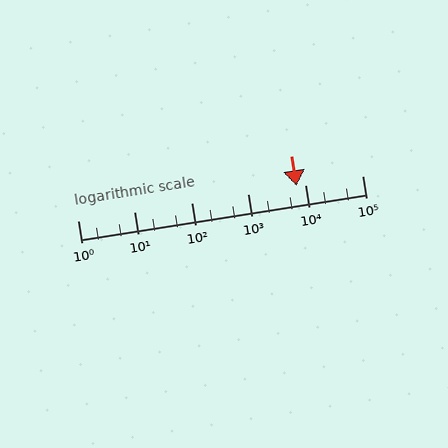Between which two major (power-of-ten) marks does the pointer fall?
The pointer is between 1000 and 10000.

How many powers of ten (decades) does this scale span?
The scale spans 5 decades, from 1 to 100000.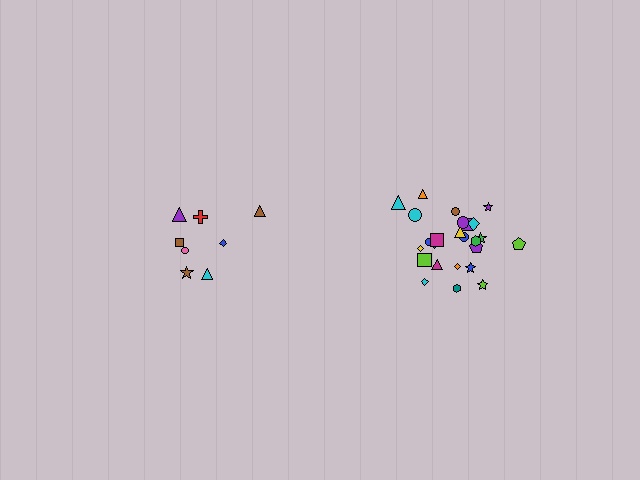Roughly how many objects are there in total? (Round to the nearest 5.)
Roughly 35 objects in total.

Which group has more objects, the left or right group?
The right group.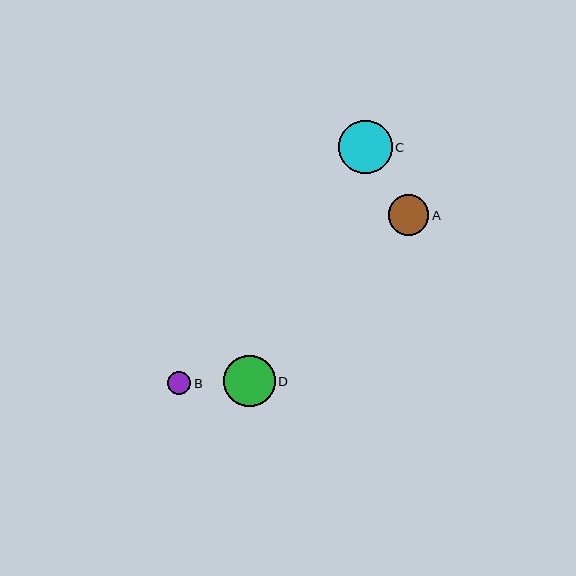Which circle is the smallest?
Circle B is the smallest with a size of approximately 23 pixels.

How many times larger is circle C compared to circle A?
Circle C is approximately 1.3 times the size of circle A.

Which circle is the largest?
Circle C is the largest with a size of approximately 54 pixels.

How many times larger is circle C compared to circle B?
Circle C is approximately 2.3 times the size of circle B.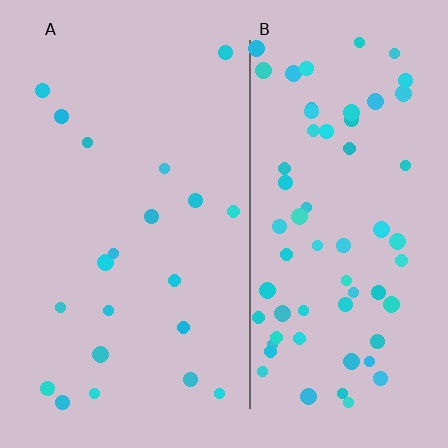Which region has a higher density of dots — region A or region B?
B (the right).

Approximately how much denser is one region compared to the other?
Approximately 3.3× — region B over region A.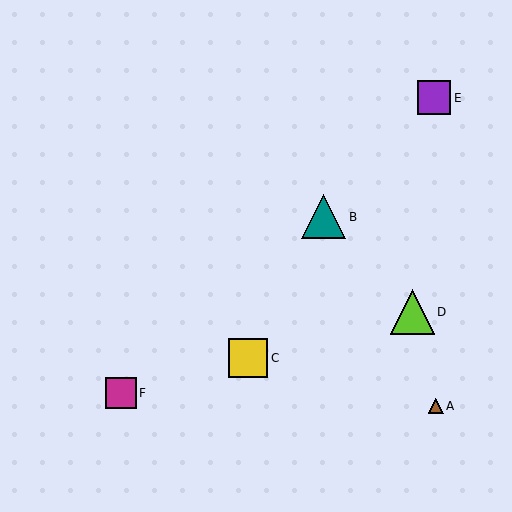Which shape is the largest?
The teal triangle (labeled B) is the largest.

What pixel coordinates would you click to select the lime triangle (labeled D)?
Click at (412, 312) to select the lime triangle D.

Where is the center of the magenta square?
The center of the magenta square is at (121, 393).